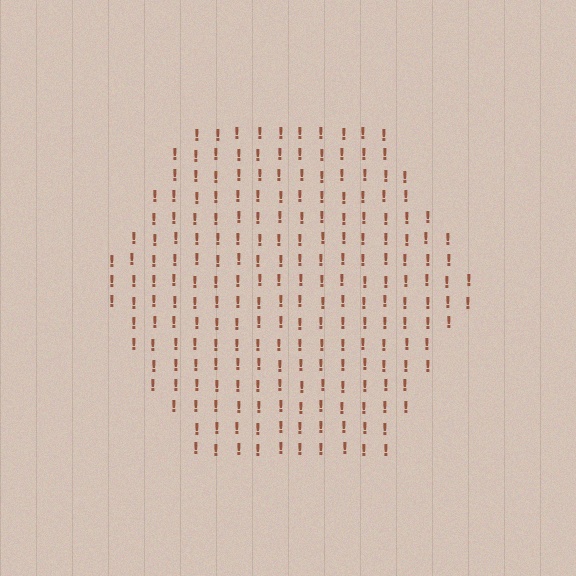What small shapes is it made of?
It is made of small exclamation marks.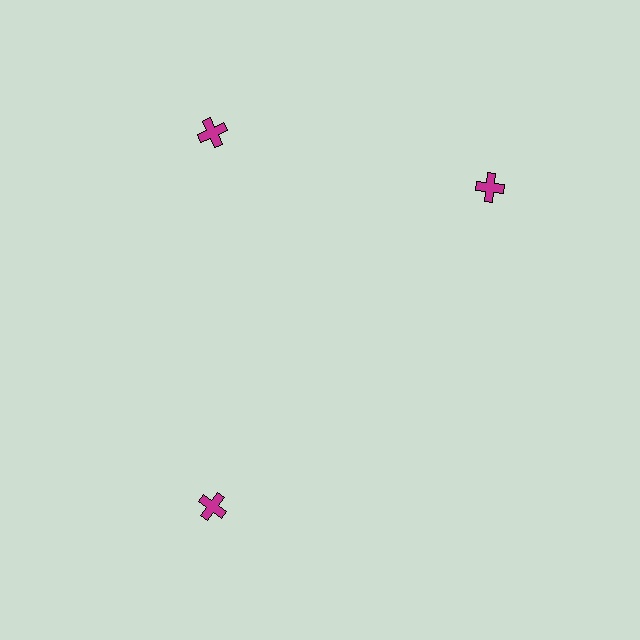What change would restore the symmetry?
The symmetry would be restored by rotating it back into even spacing with its neighbors so that all 3 crosses sit at equal angles and equal distance from the center.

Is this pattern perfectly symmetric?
No. The 3 magenta crosses are arranged in a ring, but one element near the 3 o'clock position is rotated out of alignment along the ring, breaking the 3-fold rotational symmetry.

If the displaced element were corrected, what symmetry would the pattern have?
It would have 3-fold rotational symmetry — the pattern would map onto itself every 120 degrees.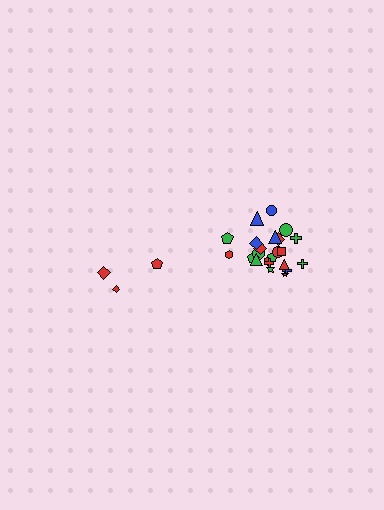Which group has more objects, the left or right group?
The right group.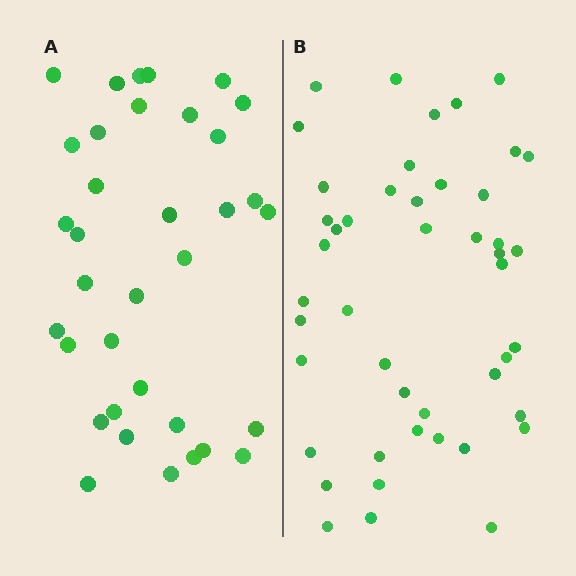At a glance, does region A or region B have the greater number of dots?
Region B (the right region) has more dots.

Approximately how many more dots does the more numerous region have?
Region B has roughly 12 or so more dots than region A.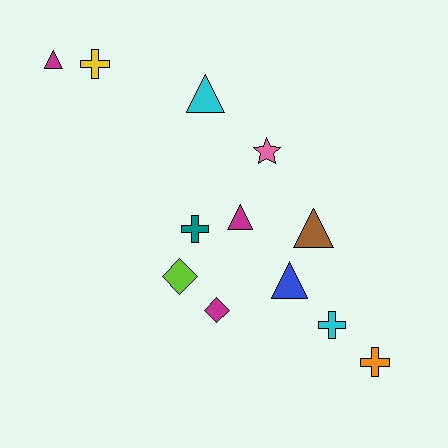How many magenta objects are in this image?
There are 3 magenta objects.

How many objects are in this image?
There are 12 objects.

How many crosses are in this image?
There are 4 crosses.